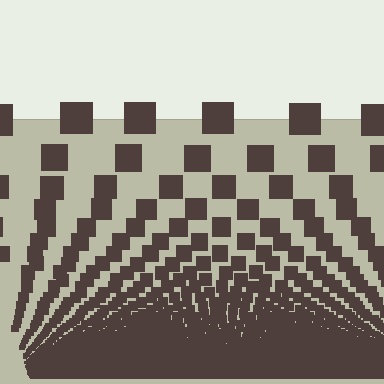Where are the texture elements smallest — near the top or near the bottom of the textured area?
Near the bottom.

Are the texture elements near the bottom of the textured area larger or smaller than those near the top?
Smaller. The gradient is inverted — elements near the bottom are smaller and denser.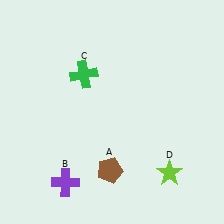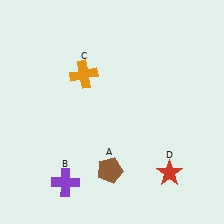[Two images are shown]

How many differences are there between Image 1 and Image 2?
There are 2 differences between the two images.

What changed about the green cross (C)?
In Image 1, C is green. In Image 2, it changed to orange.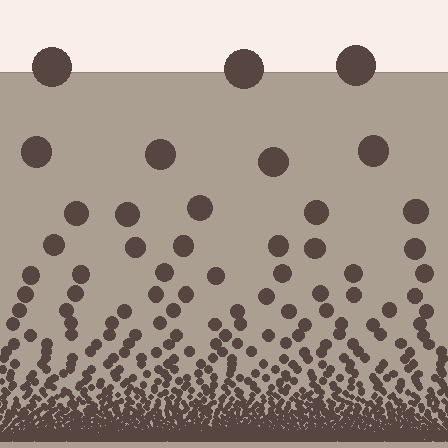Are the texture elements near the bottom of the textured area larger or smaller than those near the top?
Smaller. The gradient is inverted — elements near the bottom are smaller and denser.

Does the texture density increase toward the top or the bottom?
Density increases toward the bottom.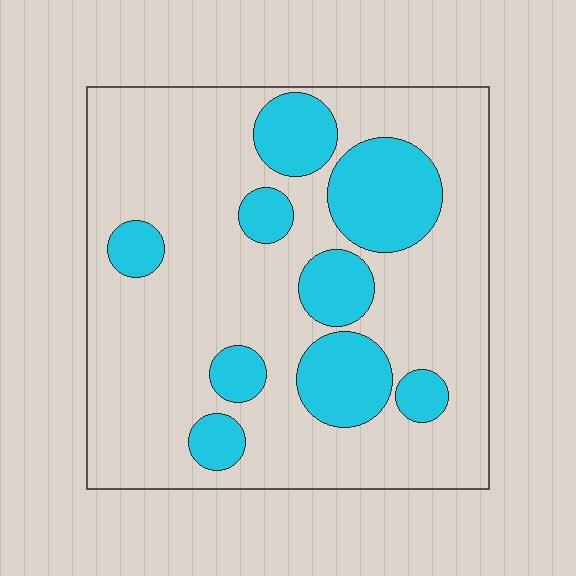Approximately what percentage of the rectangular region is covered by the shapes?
Approximately 25%.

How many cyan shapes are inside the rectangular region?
9.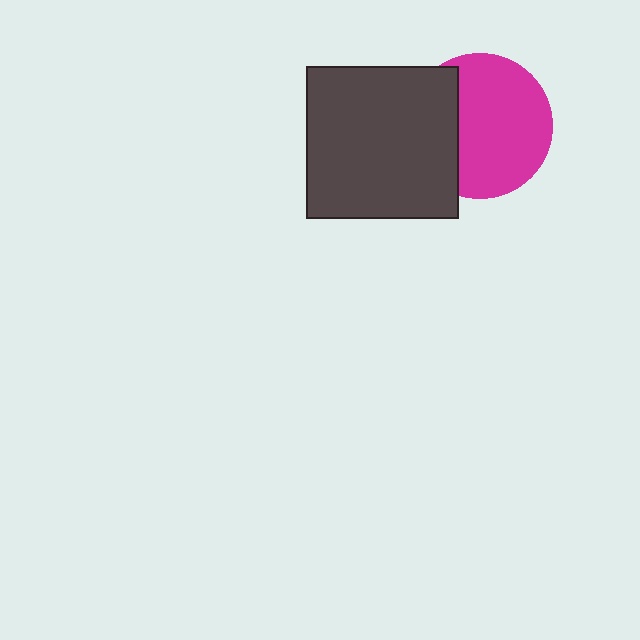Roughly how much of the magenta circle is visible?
Most of it is visible (roughly 68%).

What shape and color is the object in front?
The object in front is a dark gray square.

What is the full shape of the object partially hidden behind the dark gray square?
The partially hidden object is a magenta circle.